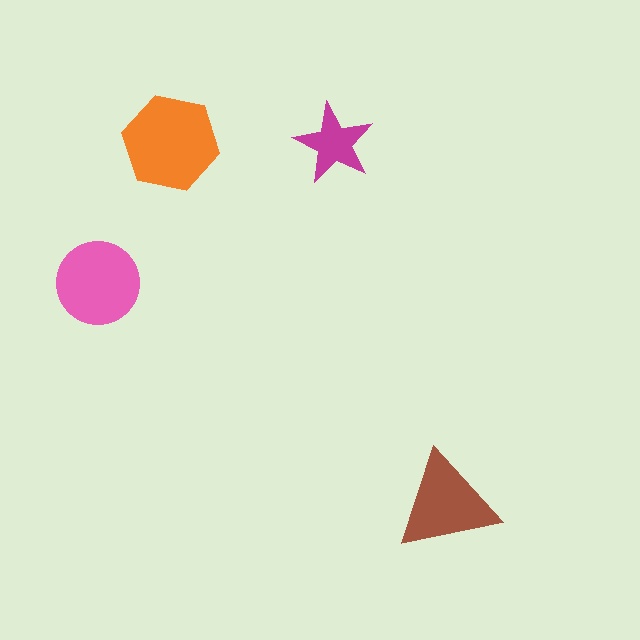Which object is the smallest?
The magenta star.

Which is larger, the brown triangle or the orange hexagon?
The orange hexagon.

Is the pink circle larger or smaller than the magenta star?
Larger.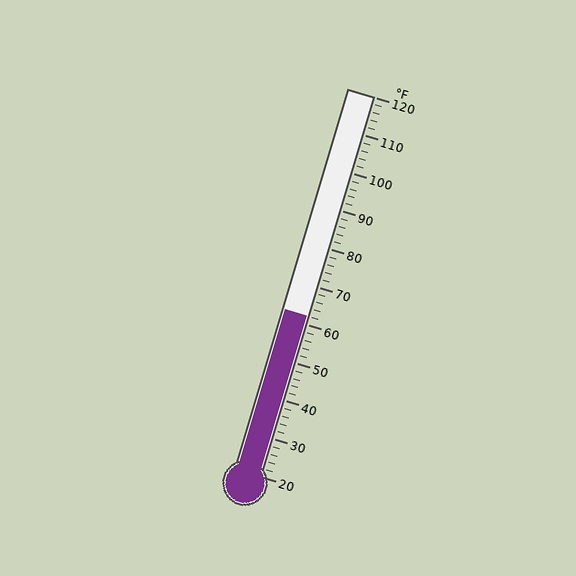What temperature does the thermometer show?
The thermometer shows approximately 62°F.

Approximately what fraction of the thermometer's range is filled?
The thermometer is filled to approximately 40% of its range.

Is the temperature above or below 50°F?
The temperature is above 50°F.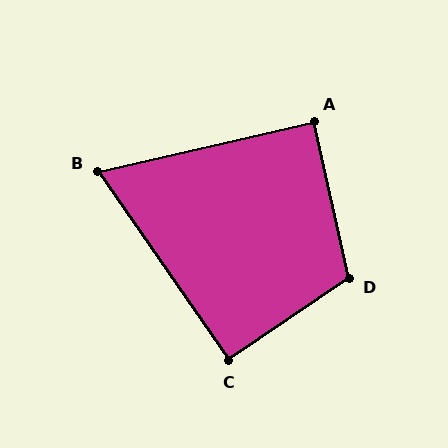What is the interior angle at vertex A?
Approximately 89 degrees (approximately right).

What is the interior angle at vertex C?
Approximately 91 degrees (approximately right).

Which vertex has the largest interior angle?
D, at approximately 112 degrees.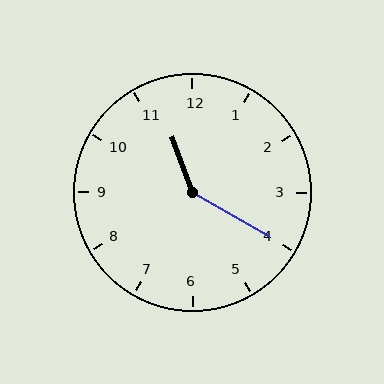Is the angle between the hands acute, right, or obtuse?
It is obtuse.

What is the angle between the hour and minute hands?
Approximately 140 degrees.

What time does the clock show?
11:20.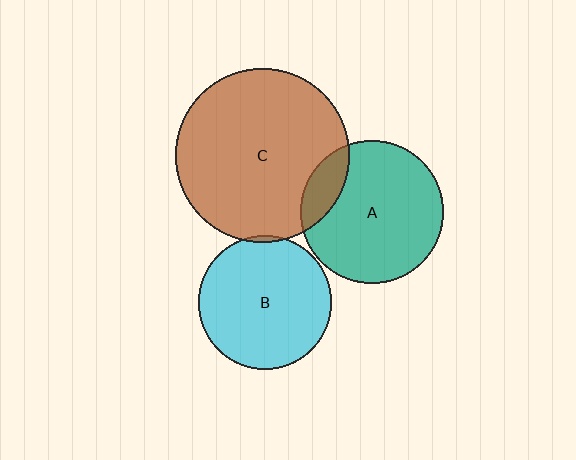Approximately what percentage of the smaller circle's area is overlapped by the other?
Approximately 15%.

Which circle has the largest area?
Circle C (brown).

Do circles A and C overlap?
Yes.